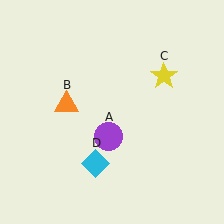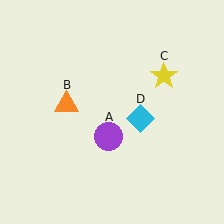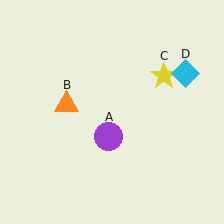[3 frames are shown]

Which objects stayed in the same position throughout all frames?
Purple circle (object A) and orange triangle (object B) and yellow star (object C) remained stationary.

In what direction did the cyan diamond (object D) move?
The cyan diamond (object D) moved up and to the right.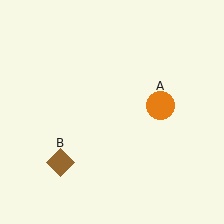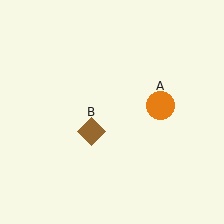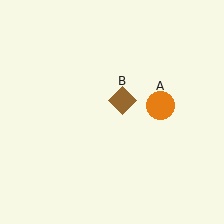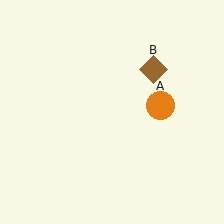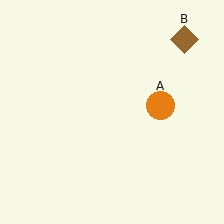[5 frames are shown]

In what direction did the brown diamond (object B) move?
The brown diamond (object B) moved up and to the right.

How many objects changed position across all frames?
1 object changed position: brown diamond (object B).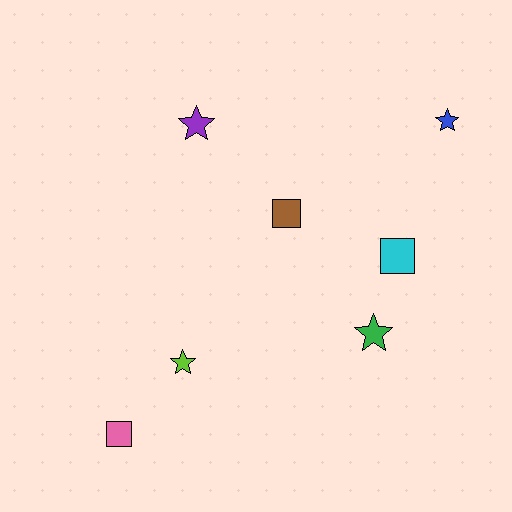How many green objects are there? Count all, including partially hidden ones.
There is 1 green object.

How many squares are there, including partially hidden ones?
There are 3 squares.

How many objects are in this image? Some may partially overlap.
There are 7 objects.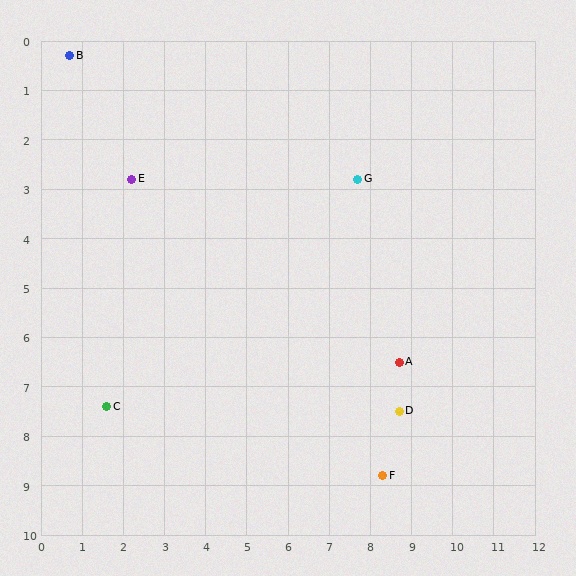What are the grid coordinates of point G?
Point G is at approximately (7.7, 2.8).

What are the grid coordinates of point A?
Point A is at approximately (8.7, 6.5).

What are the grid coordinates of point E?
Point E is at approximately (2.2, 2.8).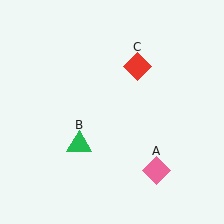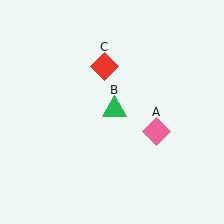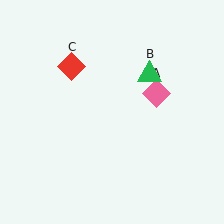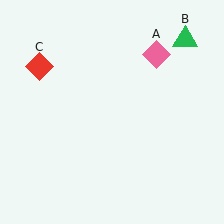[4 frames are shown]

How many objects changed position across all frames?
3 objects changed position: pink diamond (object A), green triangle (object B), red diamond (object C).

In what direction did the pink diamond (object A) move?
The pink diamond (object A) moved up.